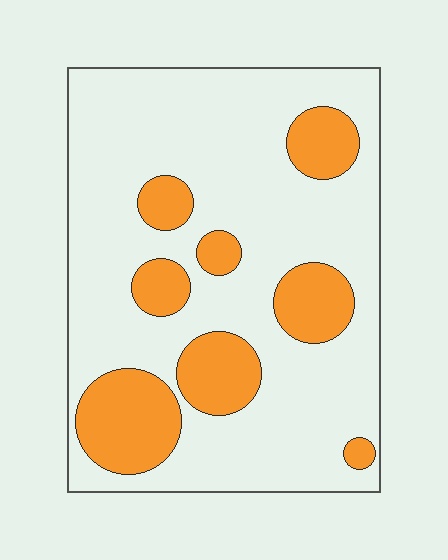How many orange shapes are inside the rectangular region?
8.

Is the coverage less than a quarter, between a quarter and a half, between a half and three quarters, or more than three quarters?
Less than a quarter.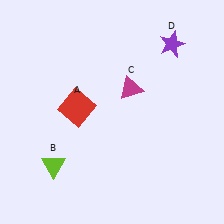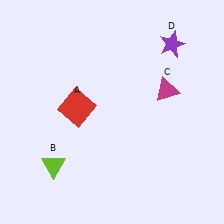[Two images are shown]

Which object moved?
The magenta triangle (C) moved right.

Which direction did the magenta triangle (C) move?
The magenta triangle (C) moved right.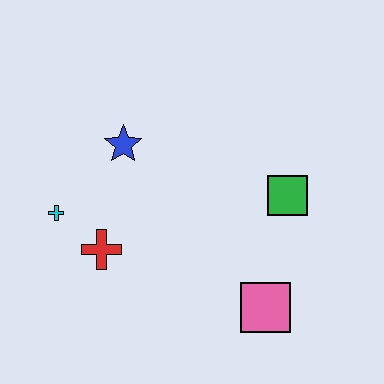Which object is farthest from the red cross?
The green square is farthest from the red cross.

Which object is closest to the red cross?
The cyan cross is closest to the red cross.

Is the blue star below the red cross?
No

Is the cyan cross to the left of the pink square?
Yes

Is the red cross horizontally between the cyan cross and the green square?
Yes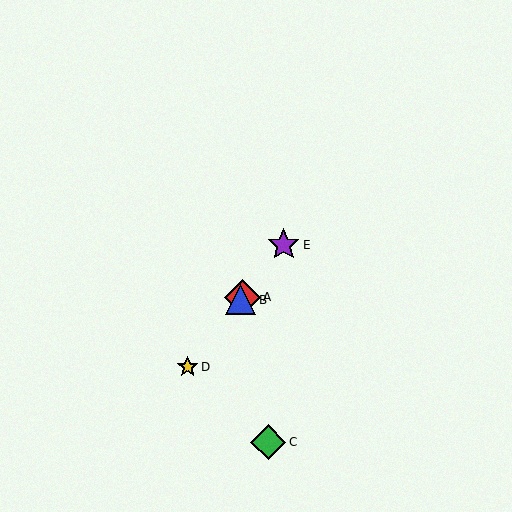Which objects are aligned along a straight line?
Objects A, B, D, E are aligned along a straight line.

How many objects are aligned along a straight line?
4 objects (A, B, D, E) are aligned along a straight line.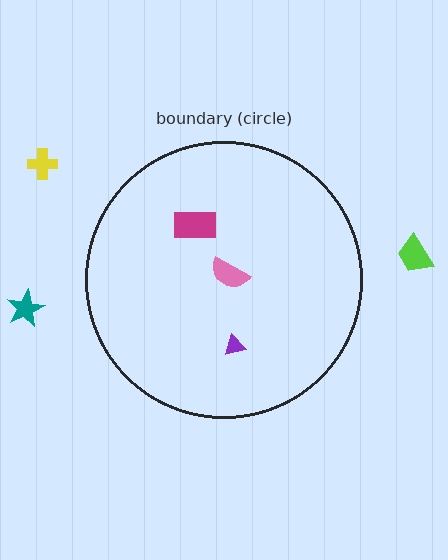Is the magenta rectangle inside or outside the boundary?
Inside.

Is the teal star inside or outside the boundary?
Outside.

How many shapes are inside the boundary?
3 inside, 3 outside.